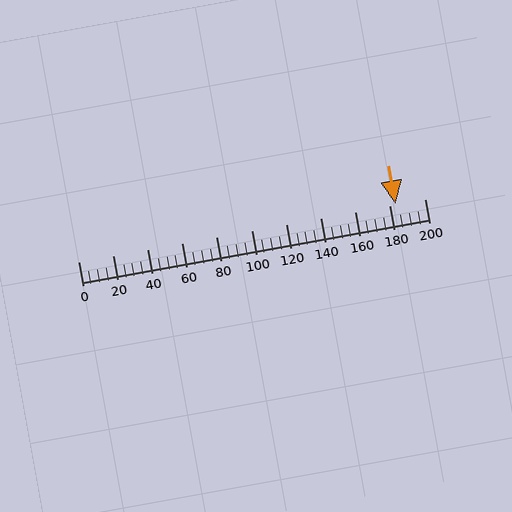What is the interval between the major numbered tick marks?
The major tick marks are spaced 20 units apart.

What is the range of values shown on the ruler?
The ruler shows values from 0 to 200.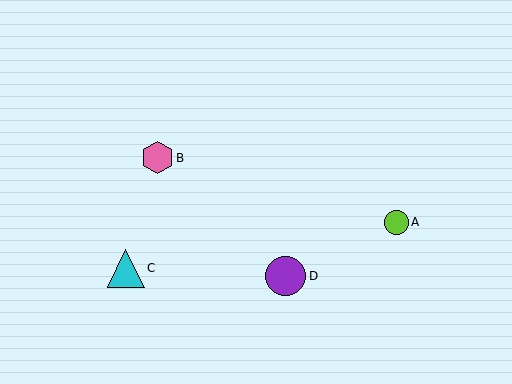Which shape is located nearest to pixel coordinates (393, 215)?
The lime circle (labeled A) at (396, 222) is nearest to that location.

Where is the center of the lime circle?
The center of the lime circle is at (396, 222).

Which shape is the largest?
The purple circle (labeled D) is the largest.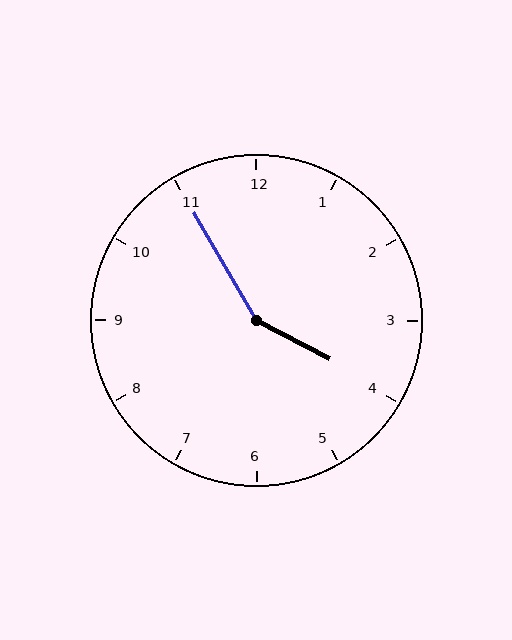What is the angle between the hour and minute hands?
Approximately 148 degrees.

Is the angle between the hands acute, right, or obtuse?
It is obtuse.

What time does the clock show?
3:55.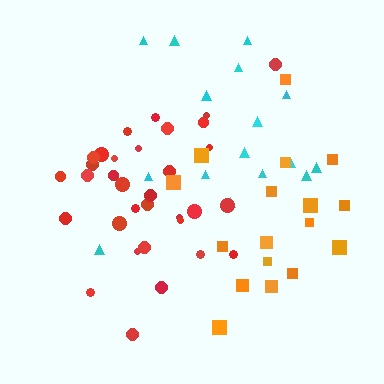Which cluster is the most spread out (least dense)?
Cyan.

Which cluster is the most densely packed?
Red.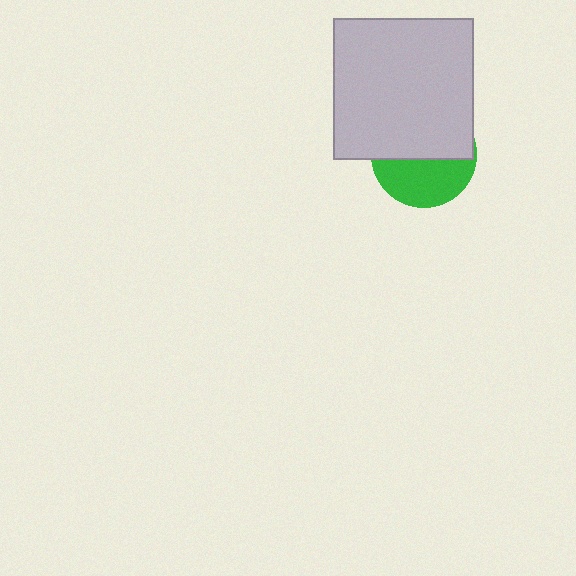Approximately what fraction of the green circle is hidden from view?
Roughly 55% of the green circle is hidden behind the light gray square.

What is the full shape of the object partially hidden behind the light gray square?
The partially hidden object is a green circle.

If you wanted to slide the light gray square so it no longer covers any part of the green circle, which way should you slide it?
Slide it up — that is the most direct way to separate the two shapes.